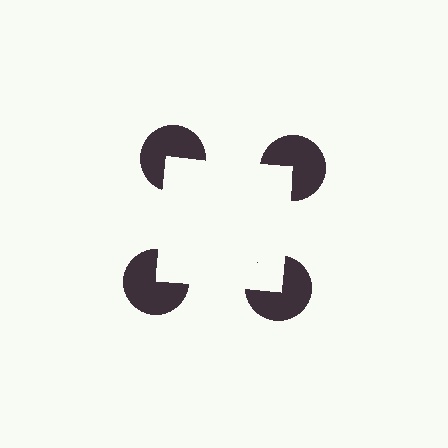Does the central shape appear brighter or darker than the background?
It typically appears slightly brighter than the background, even though no actual brightness change is drawn.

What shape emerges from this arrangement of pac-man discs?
An illusory square — its edges are inferred from the aligned wedge cuts in the pac-man discs, not physically drawn.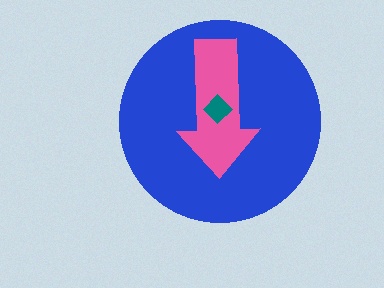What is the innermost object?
The teal diamond.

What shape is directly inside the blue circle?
The pink arrow.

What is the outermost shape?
The blue circle.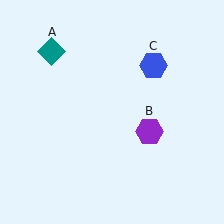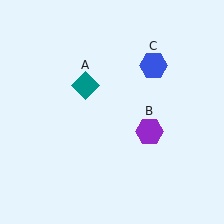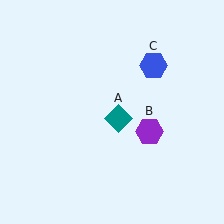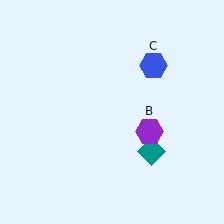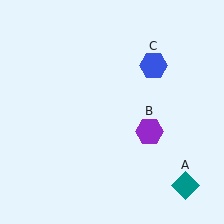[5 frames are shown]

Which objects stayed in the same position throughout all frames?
Purple hexagon (object B) and blue hexagon (object C) remained stationary.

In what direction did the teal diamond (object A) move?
The teal diamond (object A) moved down and to the right.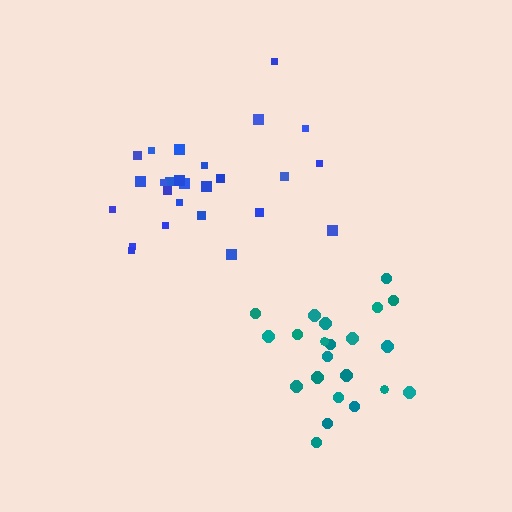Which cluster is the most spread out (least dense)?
Blue.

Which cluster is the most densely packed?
Teal.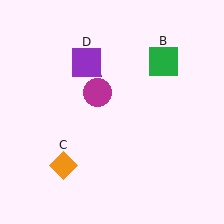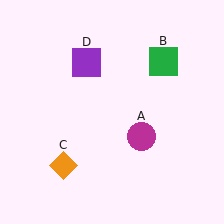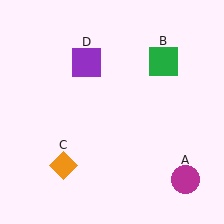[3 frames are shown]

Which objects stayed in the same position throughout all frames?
Green square (object B) and orange diamond (object C) and purple square (object D) remained stationary.